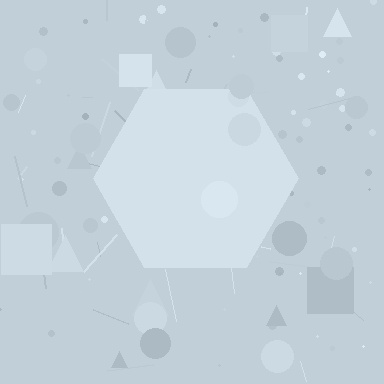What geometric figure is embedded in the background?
A hexagon is embedded in the background.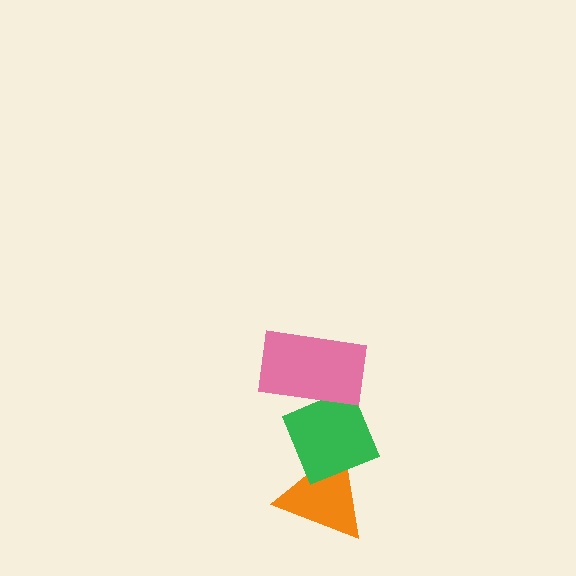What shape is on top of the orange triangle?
The green diamond is on top of the orange triangle.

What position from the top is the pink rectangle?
The pink rectangle is 1st from the top.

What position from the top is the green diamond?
The green diamond is 2nd from the top.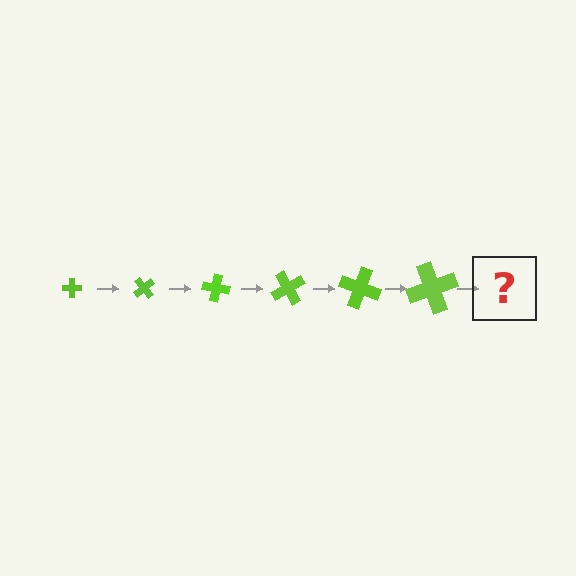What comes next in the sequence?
The next element should be a cross, larger than the previous one and rotated 300 degrees from the start.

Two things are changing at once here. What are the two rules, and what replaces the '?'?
The two rules are that the cross grows larger each step and it rotates 50 degrees each step. The '?' should be a cross, larger than the previous one and rotated 300 degrees from the start.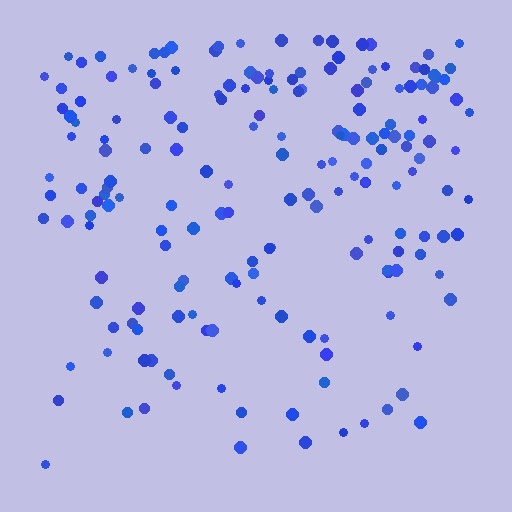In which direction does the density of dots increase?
From bottom to top, with the top side densest.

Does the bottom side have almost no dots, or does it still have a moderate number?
Still a moderate number, just noticeably fewer than the top.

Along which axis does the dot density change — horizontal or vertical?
Vertical.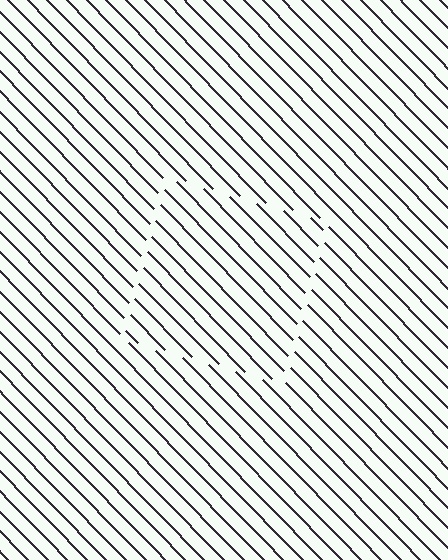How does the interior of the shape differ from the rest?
The interior of the shape contains the same grating, shifted by half a period — the contour is defined by the phase discontinuity where line-ends from the inner and outer gratings abut.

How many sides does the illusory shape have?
4 sides — the line-ends trace a square.